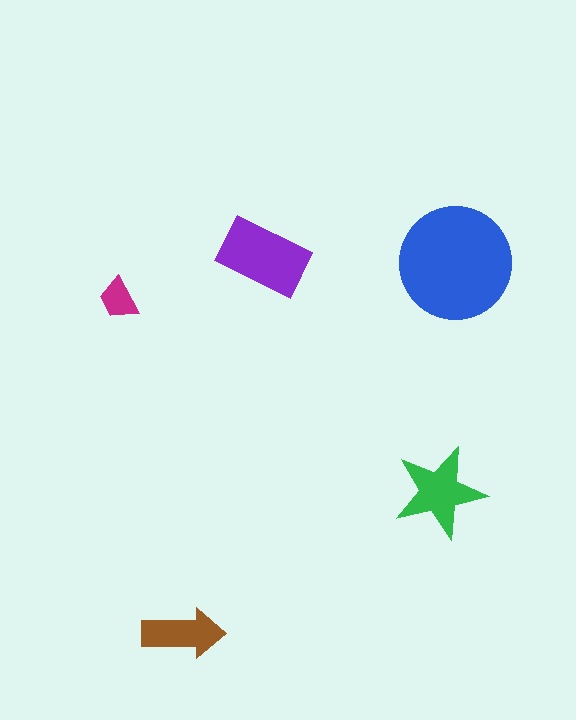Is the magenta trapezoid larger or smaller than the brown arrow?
Smaller.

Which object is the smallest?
The magenta trapezoid.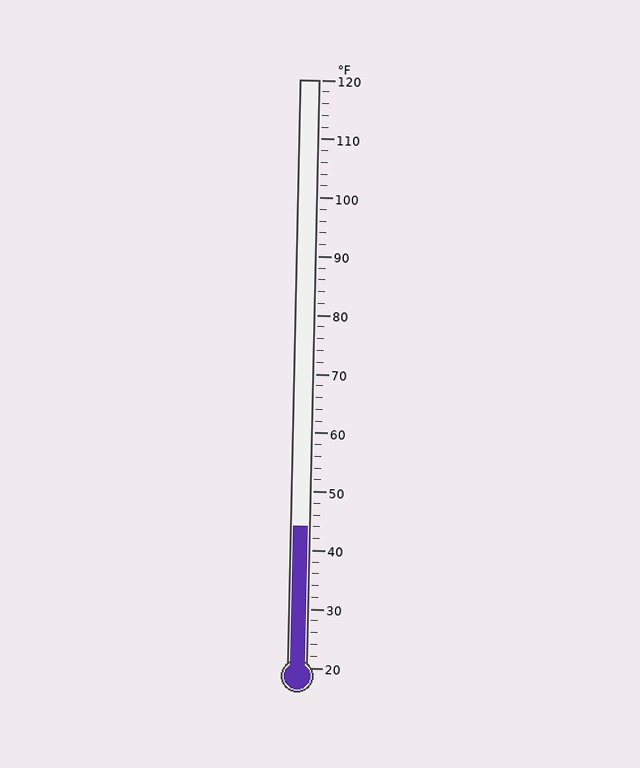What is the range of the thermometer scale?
The thermometer scale ranges from 20°F to 120°F.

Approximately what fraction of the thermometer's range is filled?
The thermometer is filled to approximately 25% of its range.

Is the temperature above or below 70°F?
The temperature is below 70°F.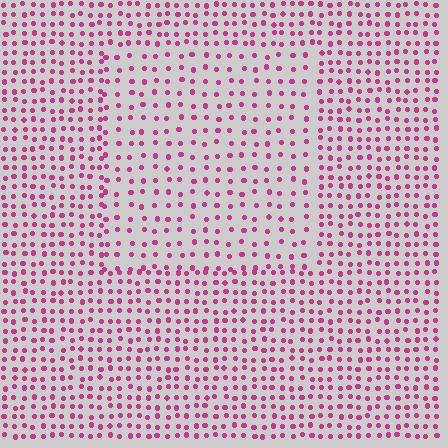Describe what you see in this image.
The image contains small magenta elements arranged at two different densities. A rectangle-shaped region is visible where the elements are less densely packed than the surrounding area.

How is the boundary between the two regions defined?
The boundary is defined by a change in element density (approximately 1.7x ratio). All elements are the same color, size, and shape.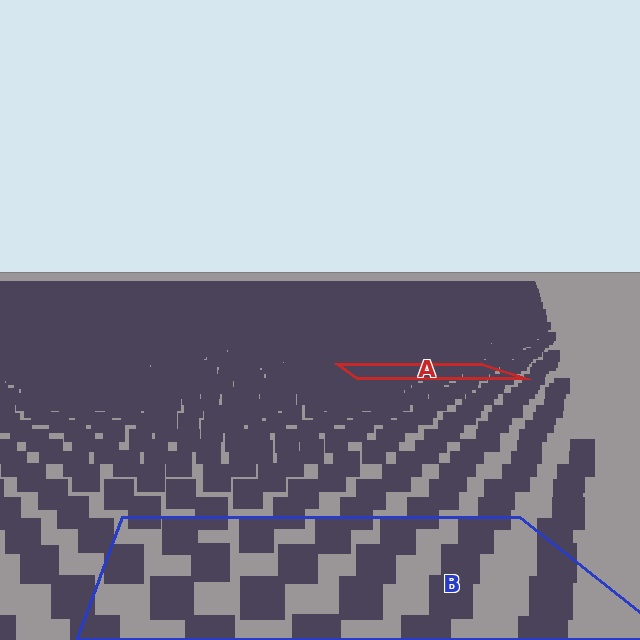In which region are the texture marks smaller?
The texture marks are smaller in region A, because it is farther away.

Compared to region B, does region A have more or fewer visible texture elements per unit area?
Region A has more texture elements per unit area — they are packed more densely because it is farther away.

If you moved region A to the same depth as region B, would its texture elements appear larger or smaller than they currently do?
They would appear larger. At a closer depth, the same texture elements are projected at a bigger on-screen size.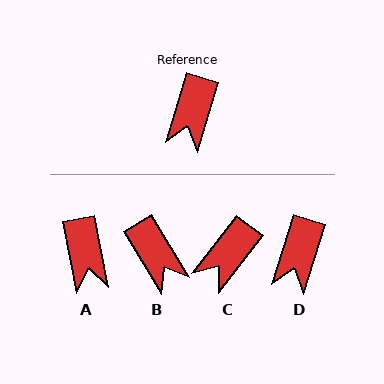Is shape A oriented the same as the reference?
No, it is off by about 28 degrees.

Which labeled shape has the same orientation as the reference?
D.